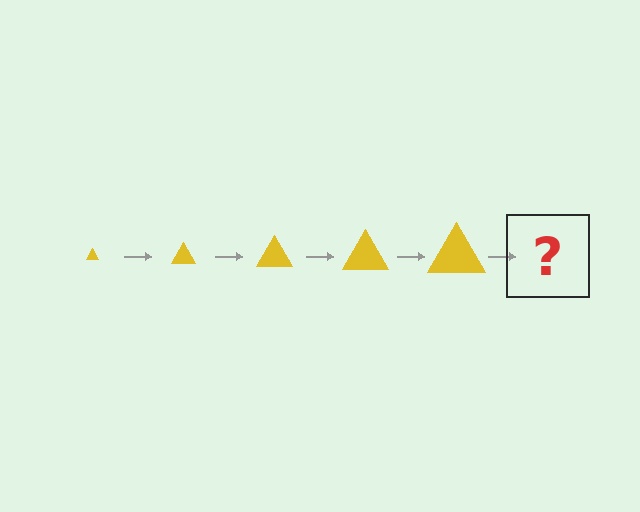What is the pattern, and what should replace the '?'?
The pattern is that the triangle gets progressively larger each step. The '?' should be a yellow triangle, larger than the previous one.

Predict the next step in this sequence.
The next step is a yellow triangle, larger than the previous one.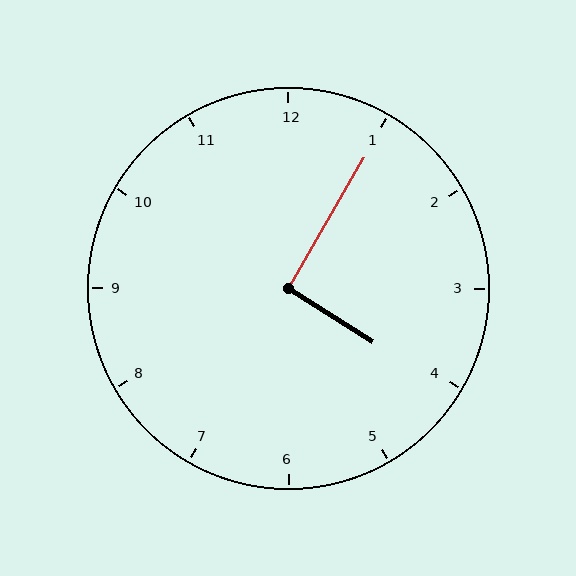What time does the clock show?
4:05.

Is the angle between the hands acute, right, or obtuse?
It is right.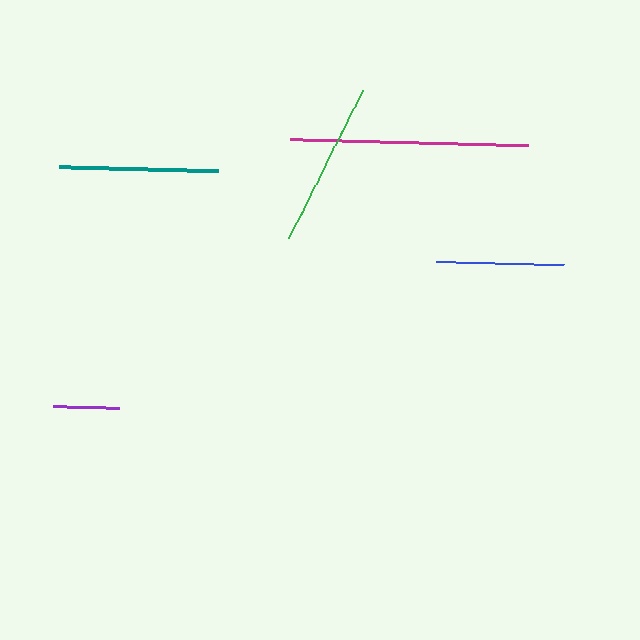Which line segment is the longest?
The magenta line is the longest at approximately 238 pixels.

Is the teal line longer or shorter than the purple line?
The teal line is longer than the purple line.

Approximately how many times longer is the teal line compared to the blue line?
The teal line is approximately 1.2 times the length of the blue line.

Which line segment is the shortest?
The purple line is the shortest at approximately 66 pixels.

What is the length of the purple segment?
The purple segment is approximately 66 pixels long.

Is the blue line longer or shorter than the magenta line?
The magenta line is longer than the blue line.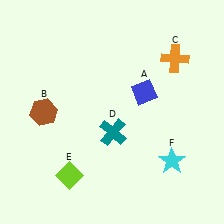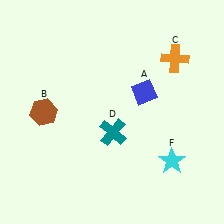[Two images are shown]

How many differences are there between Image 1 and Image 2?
There is 1 difference between the two images.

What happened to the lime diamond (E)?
The lime diamond (E) was removed in Image 2. It was in the bottom-left area of Image 1.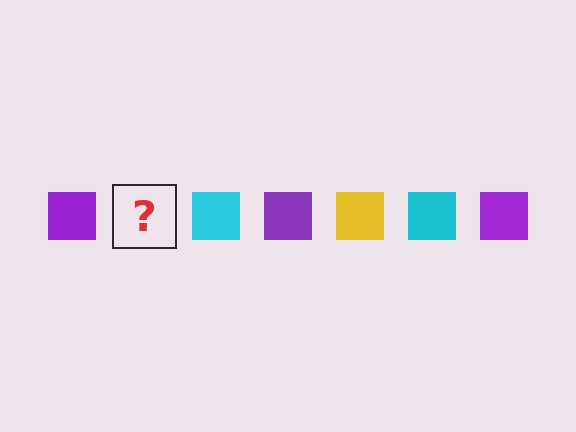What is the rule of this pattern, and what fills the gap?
The rule is that the pattern cycles through purple, yellow, cyan squares. The gap should be filled with a yellow square.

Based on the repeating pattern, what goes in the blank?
The blank should be a yellow square.